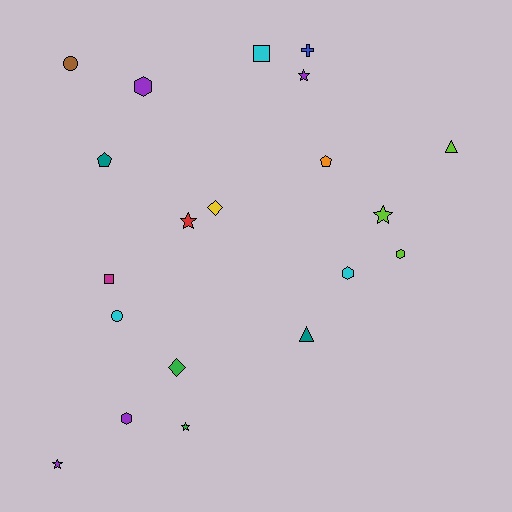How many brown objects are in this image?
There is 1 brown object.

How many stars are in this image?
There are 5 stars.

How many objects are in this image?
There are 20 objects.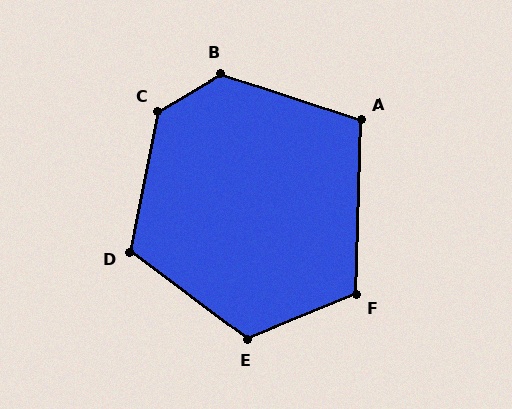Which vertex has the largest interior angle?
C, at approximately 132 degrees.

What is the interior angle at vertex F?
Approximately 113 degrees (obtuse).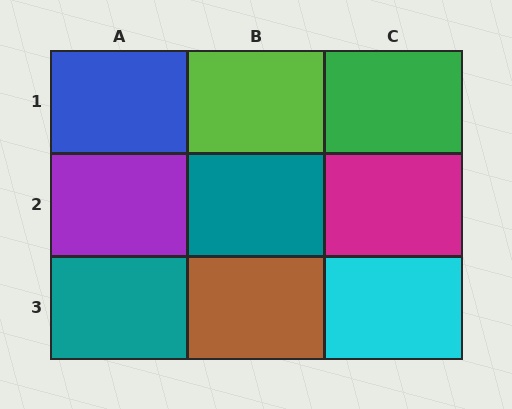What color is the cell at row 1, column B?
Lime.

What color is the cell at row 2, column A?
Purple.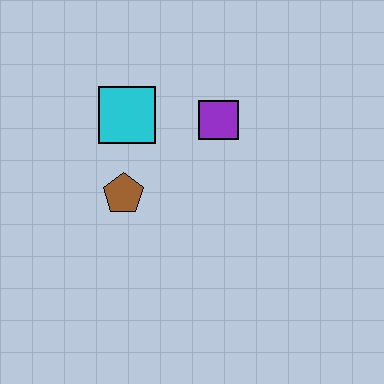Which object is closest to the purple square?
The cyan square is closest to the purple square.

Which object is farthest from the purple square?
The brown pentagon is farthest from the purple square.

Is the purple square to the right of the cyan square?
Yes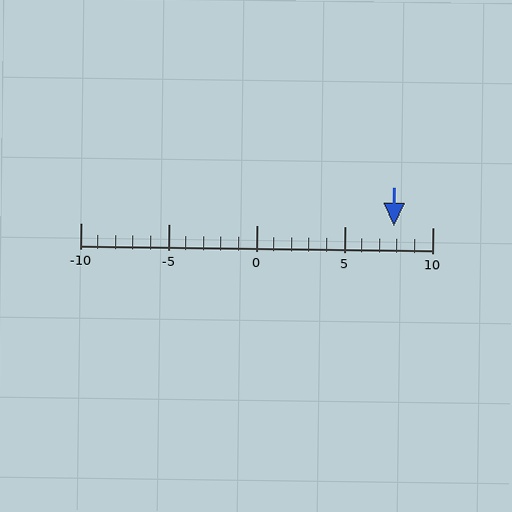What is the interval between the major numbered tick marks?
The major tick marks are spaced 5 units apart.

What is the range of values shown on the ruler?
The ruler shows values from -10 to 10.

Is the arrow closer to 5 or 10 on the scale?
The arrow is closer to 10.